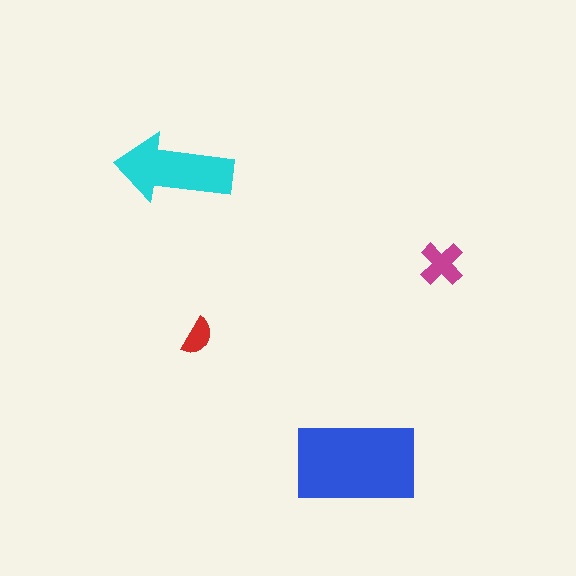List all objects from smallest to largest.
The red semicircle, the magenta cross, the cyan arrow, the blue rectangle.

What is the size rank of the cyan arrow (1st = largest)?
2nd.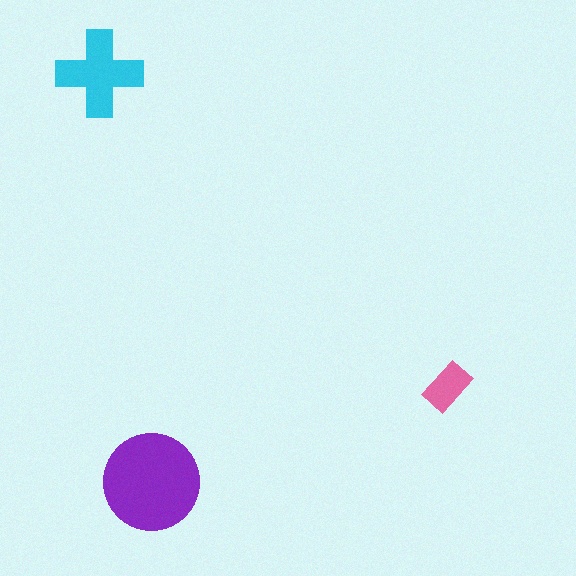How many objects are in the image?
There are 3 objects in the image.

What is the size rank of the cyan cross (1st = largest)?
2nd.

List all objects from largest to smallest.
The purple circle, the cyan cross, the pink rectangle.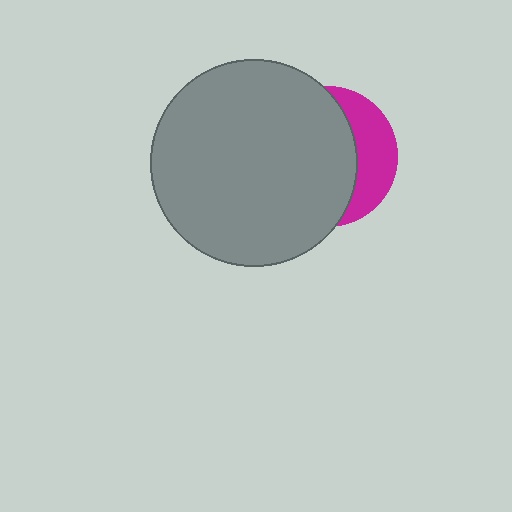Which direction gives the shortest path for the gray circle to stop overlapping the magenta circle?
Moving left gives the shortest separation.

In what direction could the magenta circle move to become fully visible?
The magenta circle could move right. That would shift it out from behind the gray circle entirely.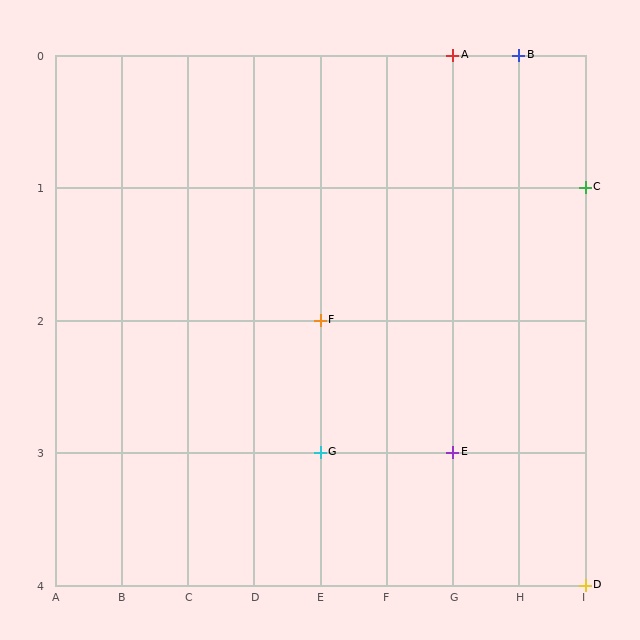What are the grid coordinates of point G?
Point G is at grid coordinates (E, 3).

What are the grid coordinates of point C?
Point C is at grid coordinates (I, 1).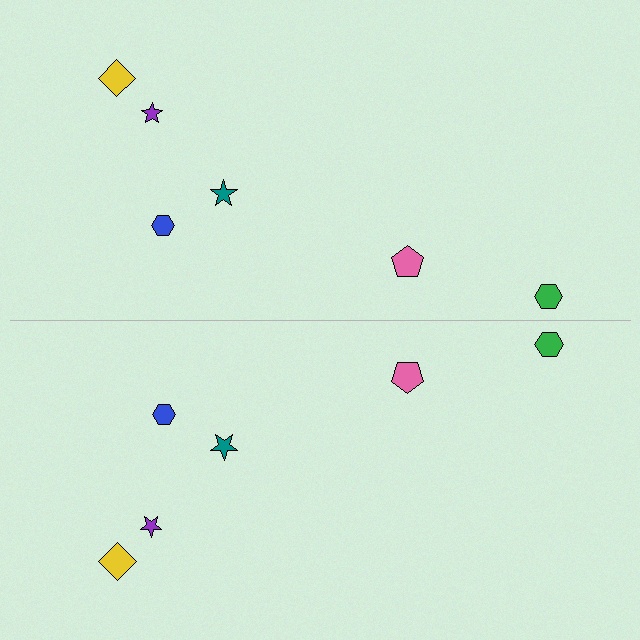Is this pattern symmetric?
Yes, this pattern has bilateral (reflection) symmetry.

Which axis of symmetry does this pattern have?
The pattern has a horizontal axis of symmetry running through the center of the image.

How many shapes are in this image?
There are 12 shapes in this image.